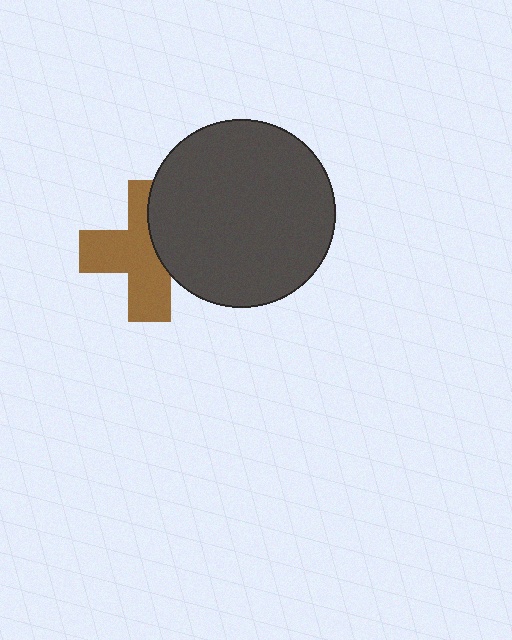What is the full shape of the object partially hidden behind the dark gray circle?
The partially hidden object is a brown cross.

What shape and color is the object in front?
The object in front is a dark gray circle.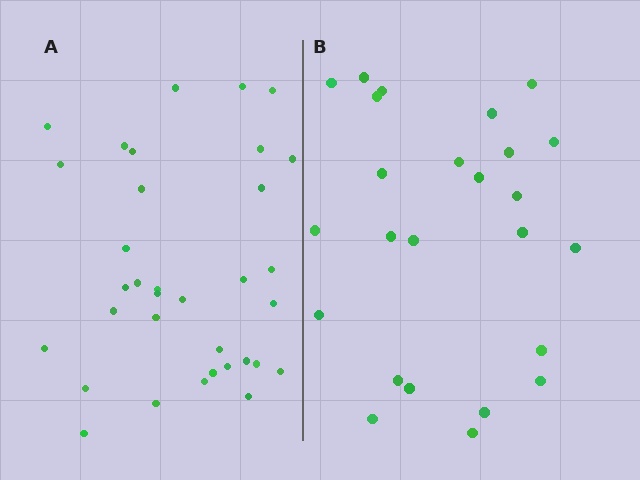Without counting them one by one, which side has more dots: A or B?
Region A (the left region) has more dots.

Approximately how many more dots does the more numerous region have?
Region A has roughly 8 or so more dots than region B.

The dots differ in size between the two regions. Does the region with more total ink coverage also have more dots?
No. Region B has more total ink coverage because its dots are larger, but region A actually contains more individual dots. Total area can be misleading — the number of items is what matters here.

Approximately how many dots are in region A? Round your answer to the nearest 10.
About 30 dots. (The exact count is 34, which rounds to 30.)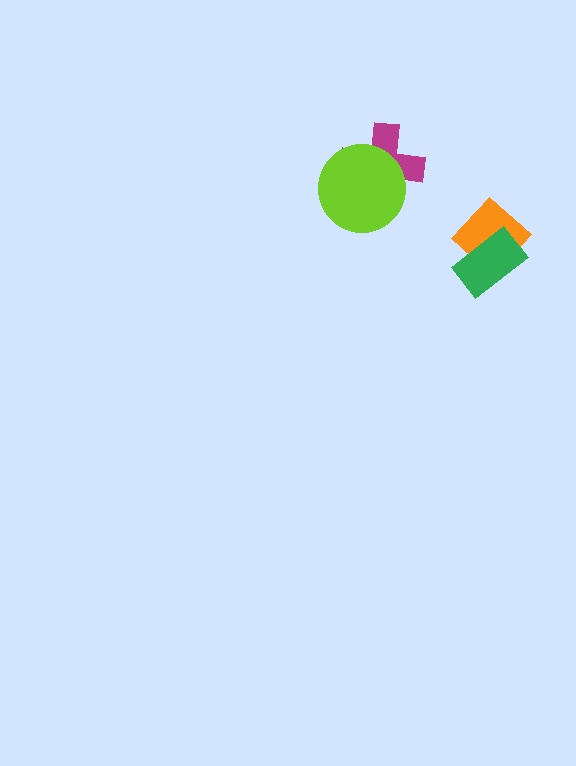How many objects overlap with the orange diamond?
1 object overlaps with the orange diamond.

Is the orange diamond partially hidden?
Yes, it is partially covered by another shape.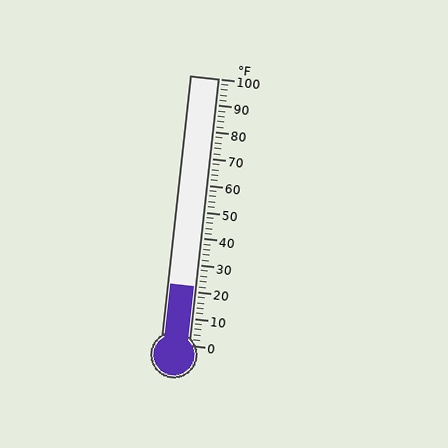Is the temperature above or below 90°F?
The temperature is below 90°F.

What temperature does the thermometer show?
The thermometer shows approximately 22°F.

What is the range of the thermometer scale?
The thermometer scale ranges from 0°F to 100°F.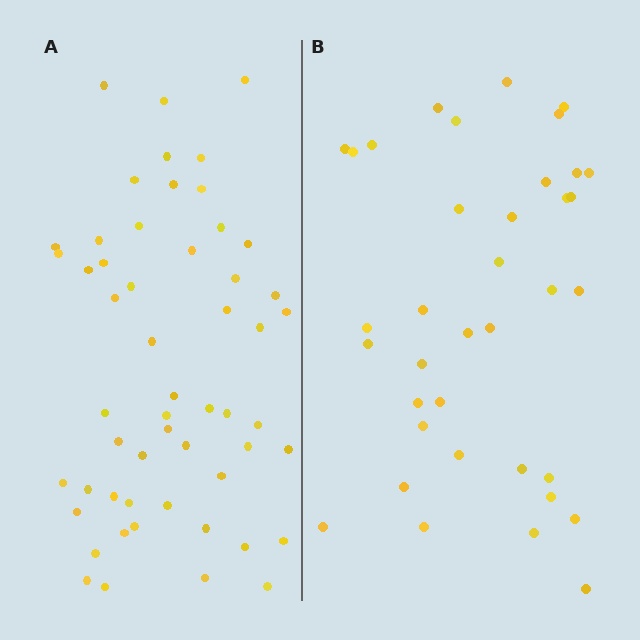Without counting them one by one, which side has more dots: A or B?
Region A (the left region) has more dots.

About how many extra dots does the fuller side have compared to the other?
Region A has approximately 15 more dots than region B.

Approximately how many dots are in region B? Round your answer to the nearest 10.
About 40 dots. (The exact count is 37, which rounds to 40.)